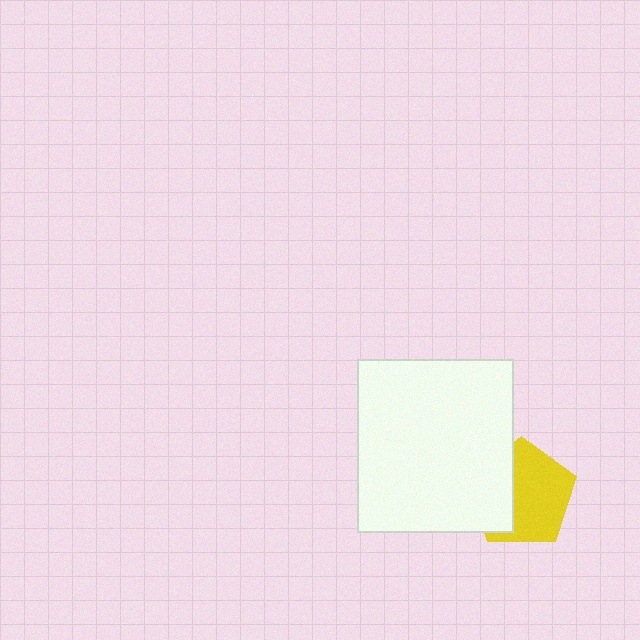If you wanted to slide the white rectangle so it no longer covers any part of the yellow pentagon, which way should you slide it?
Slide it left — that is the most direct way to separate the two shapes.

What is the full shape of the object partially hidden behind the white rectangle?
The partially hidden object is a yellow pentagon.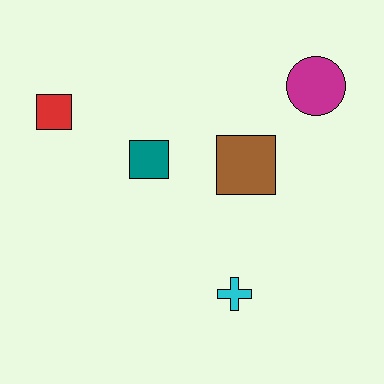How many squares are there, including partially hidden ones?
There are 3 squares.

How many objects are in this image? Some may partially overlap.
There are 5 objects.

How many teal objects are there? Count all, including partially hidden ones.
There is 1 teal object.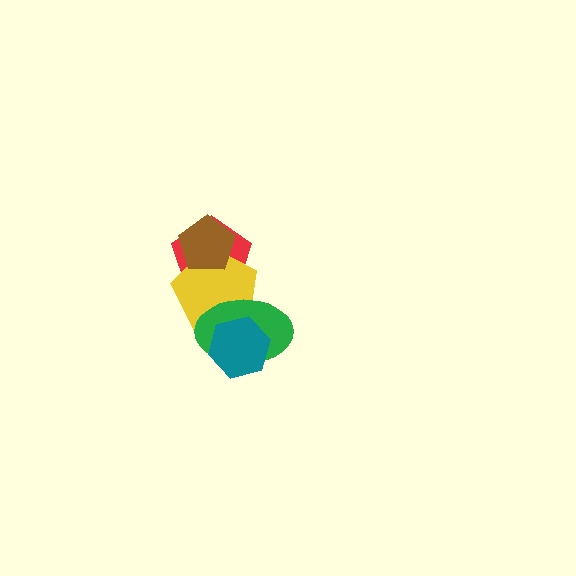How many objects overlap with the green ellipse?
3 objects overlap with the green ellipse.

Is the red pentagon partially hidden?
Yes, it is partially covered by another shape.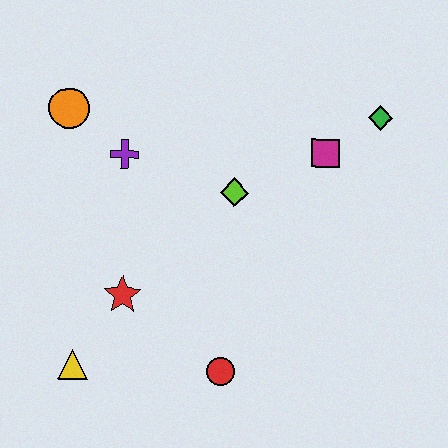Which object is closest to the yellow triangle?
The red star is closest to the yellow triangle.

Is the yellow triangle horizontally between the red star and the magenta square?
No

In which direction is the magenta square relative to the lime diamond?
The magenta square is to the right of the lime diamond.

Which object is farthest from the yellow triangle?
The green diamond is farthest from the yellow triangle.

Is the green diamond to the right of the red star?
Yes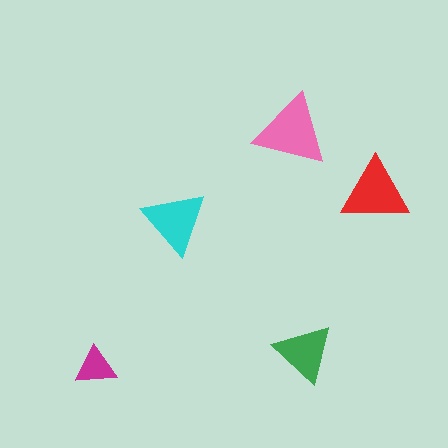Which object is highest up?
The pink triangle is topmost.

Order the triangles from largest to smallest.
the pink one, the red one, the cyan one, the green one, the magenta one.